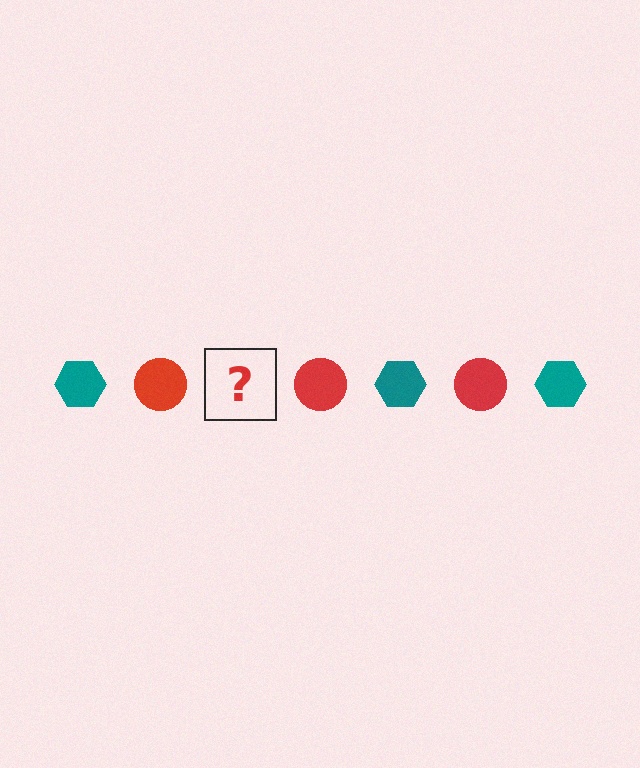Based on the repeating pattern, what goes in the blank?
The blank should be a teal hexagon.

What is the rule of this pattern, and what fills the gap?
The rule is that the pattern alternates between teal hexagon and red circle. The gap should be filled with a teal hexagon.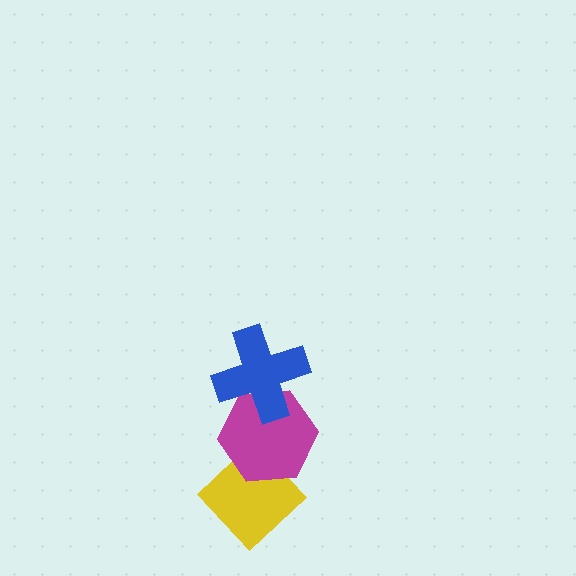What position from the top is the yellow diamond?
The yellow diamond is 3rd from the top.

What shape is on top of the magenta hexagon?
The blue cross is on top of the magenta hexagon.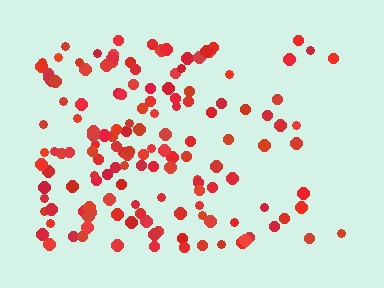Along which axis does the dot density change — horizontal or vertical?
Horizontal.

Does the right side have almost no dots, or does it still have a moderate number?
Still a moderate number, just noticeably fewer than the left.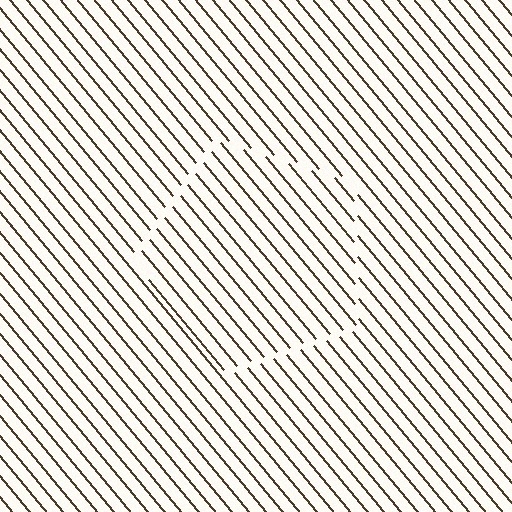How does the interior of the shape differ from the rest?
The interior of the shape contains the same grating, shifted by half a period — the contour is defined by the phase discontinuity where line-ends from the inner and outer gratings abut.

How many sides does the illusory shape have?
5 sides — the line-ends trace a pentagon.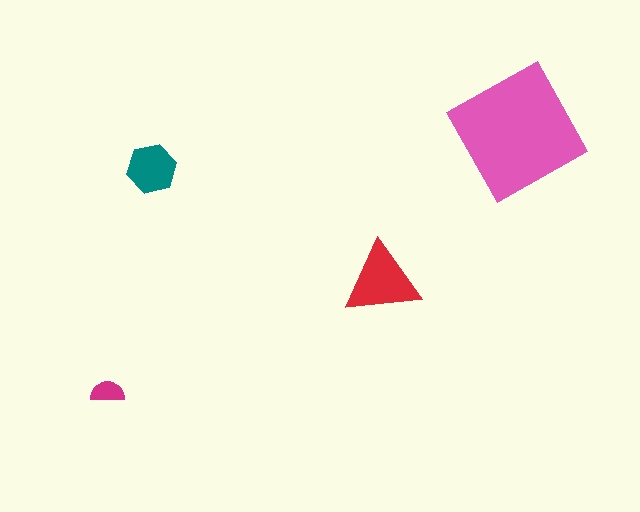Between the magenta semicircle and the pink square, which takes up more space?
The pink square.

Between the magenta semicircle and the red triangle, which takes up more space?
The red triangle.